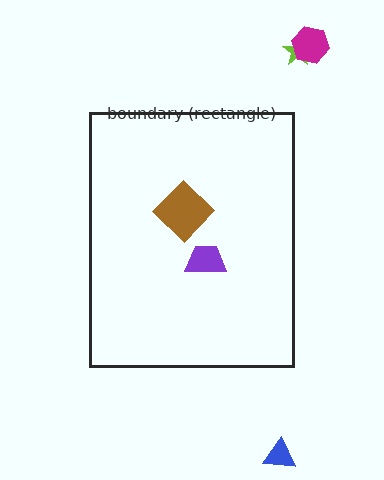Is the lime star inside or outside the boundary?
Outside.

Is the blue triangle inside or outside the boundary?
Outside.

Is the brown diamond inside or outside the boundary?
Inside.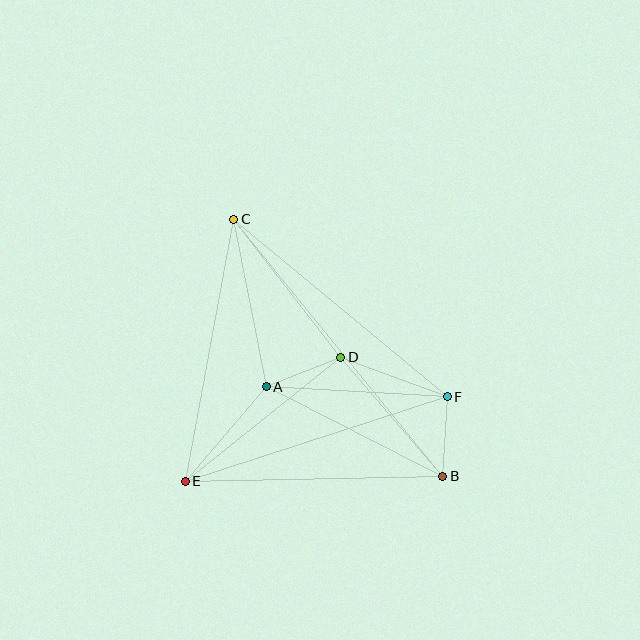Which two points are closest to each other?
Points B and F are closest to each other.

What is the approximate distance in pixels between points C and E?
The distance between C and E is approximately 266 pixels.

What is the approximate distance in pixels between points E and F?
The distance between E and F is approximately 275 pixels.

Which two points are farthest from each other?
Points B and C are farthest from each other.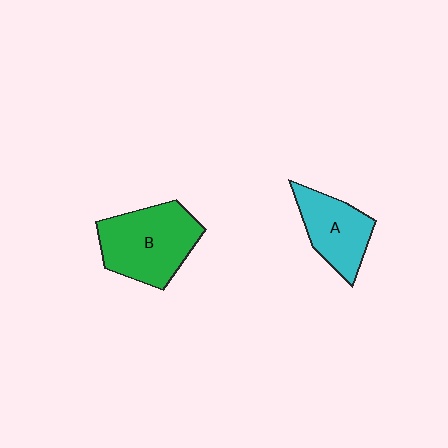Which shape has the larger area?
Shape B (green).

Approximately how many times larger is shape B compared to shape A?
Approximately 1.4 times.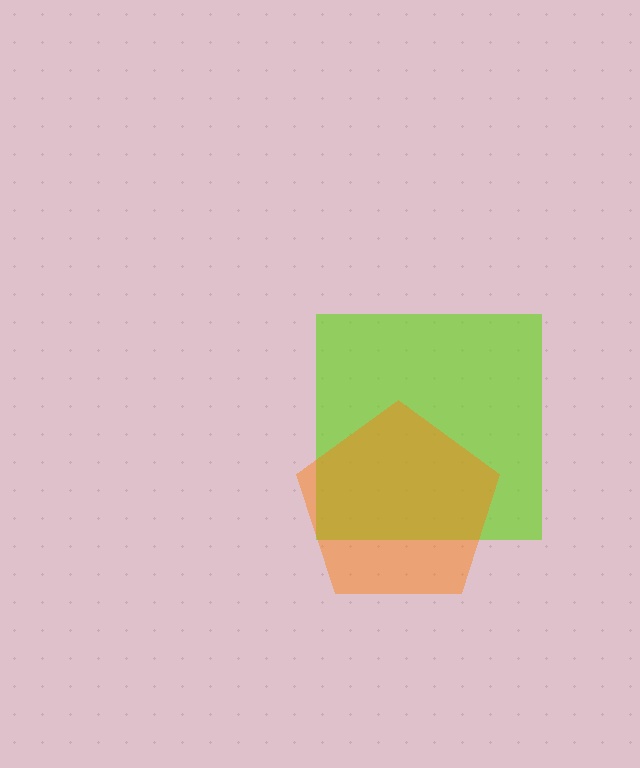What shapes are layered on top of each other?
The layered shapes are: a lime square, an orange pentagon.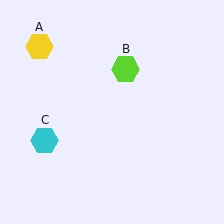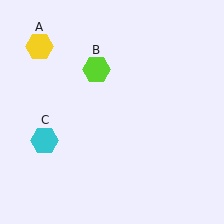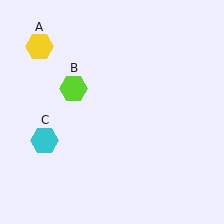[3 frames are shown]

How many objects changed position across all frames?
1 object changed position: lime hexagon (object B).